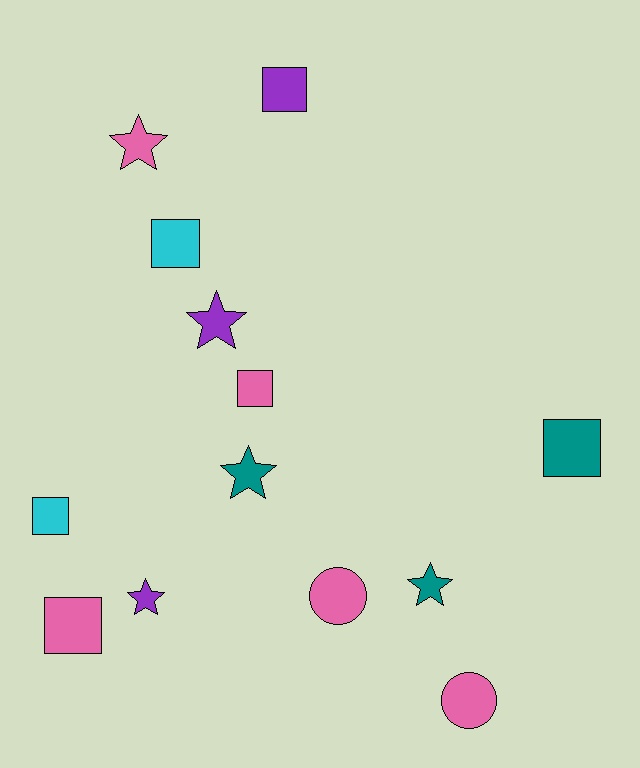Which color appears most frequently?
Pink, with 5 objects.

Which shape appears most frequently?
Square, with 6 objects.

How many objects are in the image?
There are 13 objects.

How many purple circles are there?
There are no purple circles.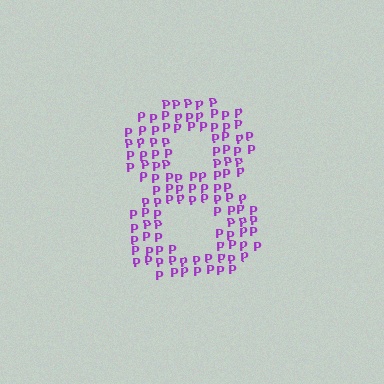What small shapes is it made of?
It is made of small letter P's.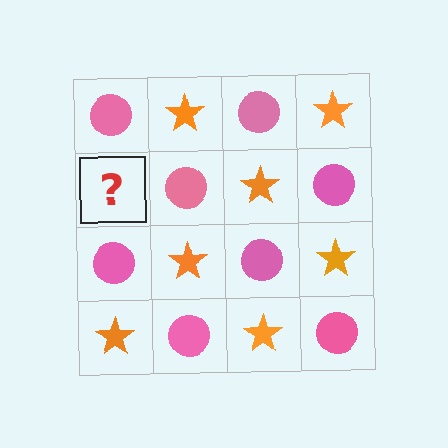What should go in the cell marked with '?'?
The missing cell should contain an orange star.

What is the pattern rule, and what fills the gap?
The rule is that it alternates pink circle and orange star in a checkerboard pattern. The gap should be filled with an orange star.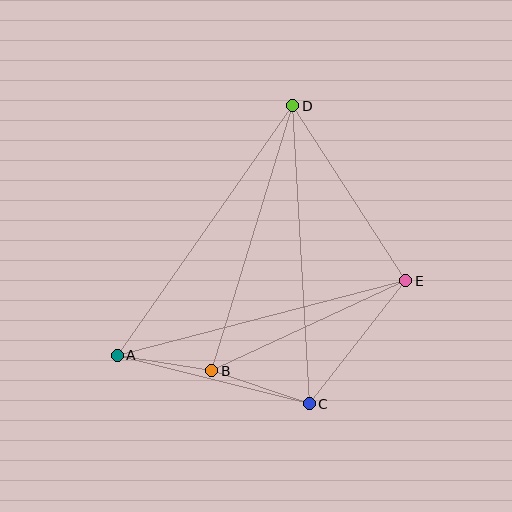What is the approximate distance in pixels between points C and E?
The distance between C and E is approximately 156 pixels.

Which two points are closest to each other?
Points A and B are closest to each other.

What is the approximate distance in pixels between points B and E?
The distance between B and E is approximately 214 pixels.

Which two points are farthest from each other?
Points A and D are farthest from each other.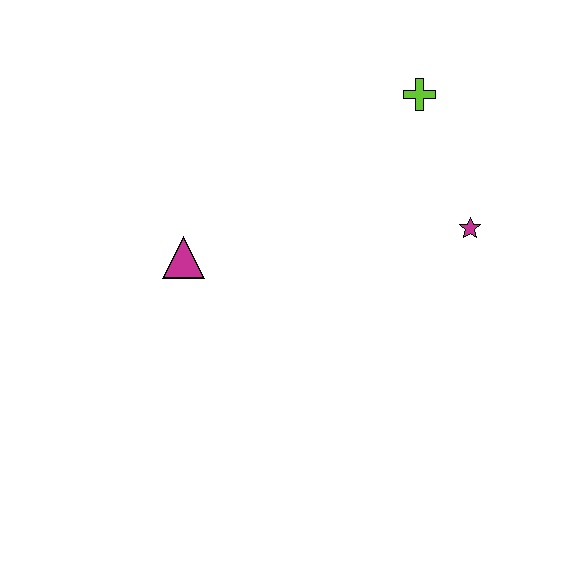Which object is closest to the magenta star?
The lime cross is closest to the magenta star.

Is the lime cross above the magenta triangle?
Yes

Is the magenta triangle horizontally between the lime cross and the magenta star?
No